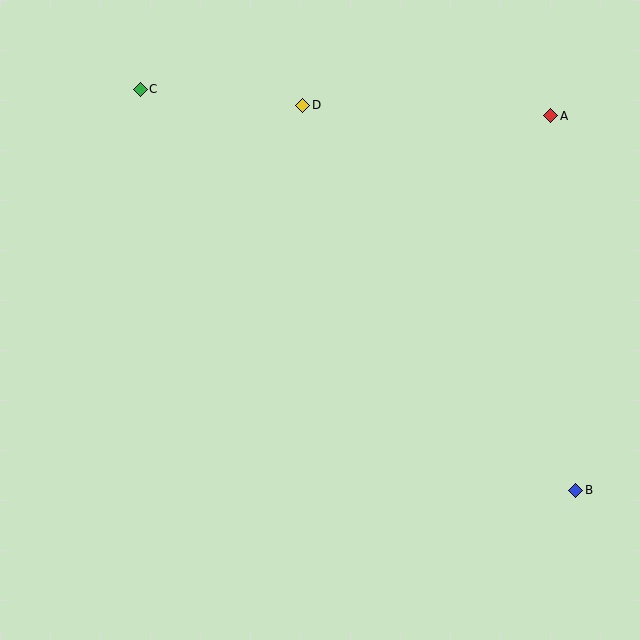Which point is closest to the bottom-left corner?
Point C is closest to the bottom-left corner.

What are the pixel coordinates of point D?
Point D is at (303, 105).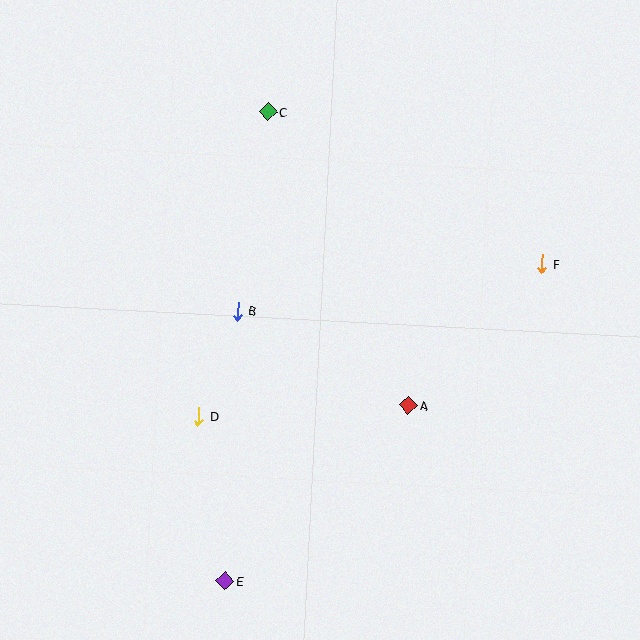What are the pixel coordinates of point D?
Point D is at (199, 416).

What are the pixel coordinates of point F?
Point F is at (542, 264).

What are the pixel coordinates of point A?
Point A is at (408, 405).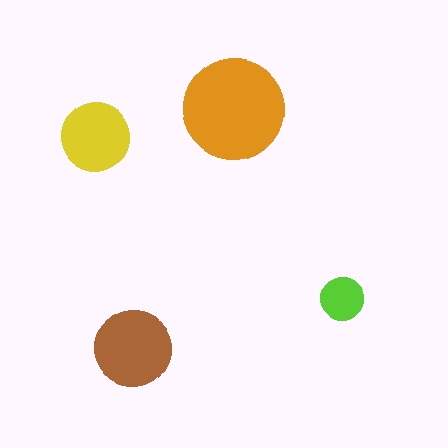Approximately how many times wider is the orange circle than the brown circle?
About 1.5 times wider.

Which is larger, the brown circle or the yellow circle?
The brown one.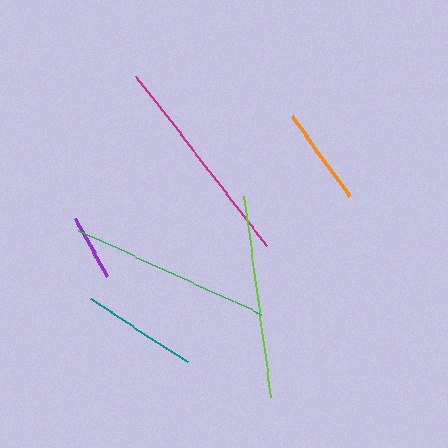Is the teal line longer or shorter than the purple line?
The teal line is longer than the purple line.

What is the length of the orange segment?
The orange segment is approximately 98 pixels long.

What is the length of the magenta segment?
The magenta segment is approximately 214 pixels long.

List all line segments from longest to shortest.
From longest to shortest: magenta, lime, green, teal, orange, purple.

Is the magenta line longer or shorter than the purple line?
The magenta line is longer than the purple line.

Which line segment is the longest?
The magenta line is the longest at approximately 214 pixels.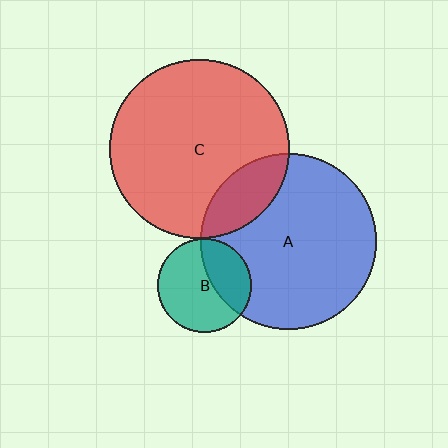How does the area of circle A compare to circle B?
Approximately 3.5 times.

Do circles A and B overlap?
Yes.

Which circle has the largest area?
Circle C (red).